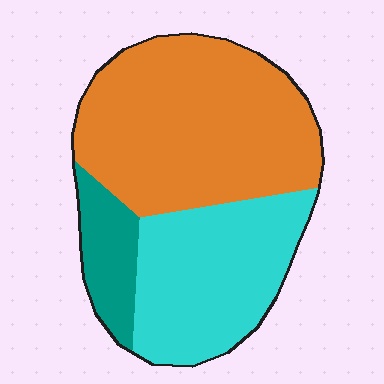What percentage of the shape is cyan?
Cyan takes up about one third (1/3) of the shape.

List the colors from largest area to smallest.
From largest to smallest: orange, cyan, teal.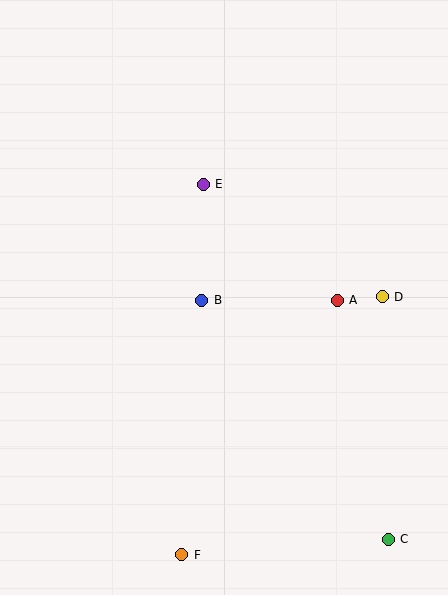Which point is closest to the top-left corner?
Point E is closest to the top-left corner.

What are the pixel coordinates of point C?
Point C is at (388, 539).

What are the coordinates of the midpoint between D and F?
The midpoint between D and F is at (282, 426).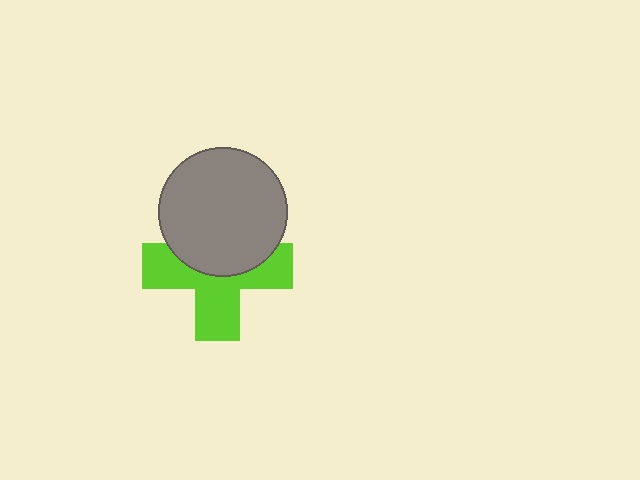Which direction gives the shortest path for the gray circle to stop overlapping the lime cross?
Moving up gives the shortest separation.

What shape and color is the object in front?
The object in front is a gray circle.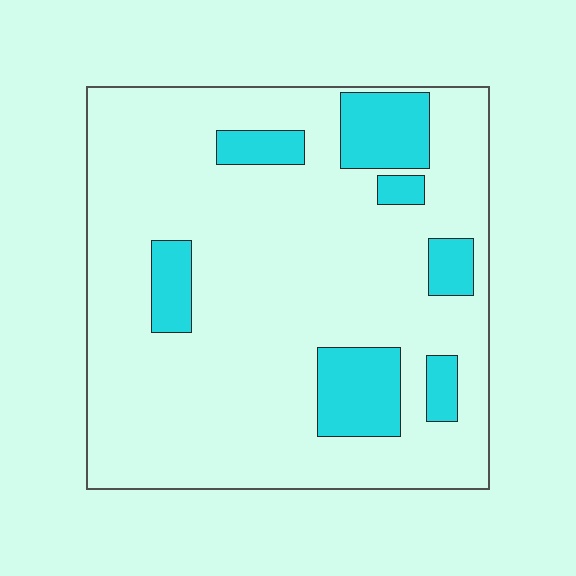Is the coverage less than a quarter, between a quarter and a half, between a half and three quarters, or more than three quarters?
Less than a quarter.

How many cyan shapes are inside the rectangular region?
7.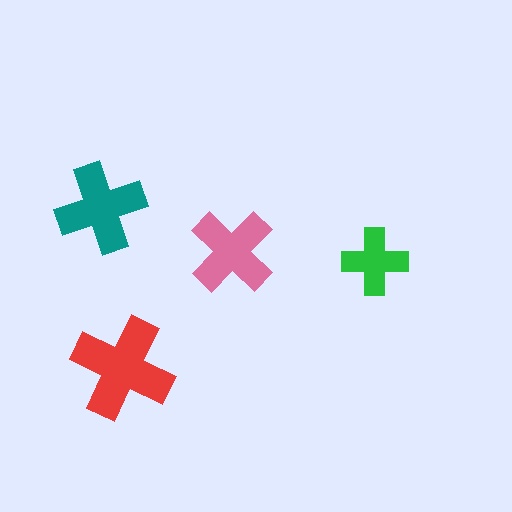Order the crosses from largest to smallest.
the red one, the teal one, the pink one, the green one.